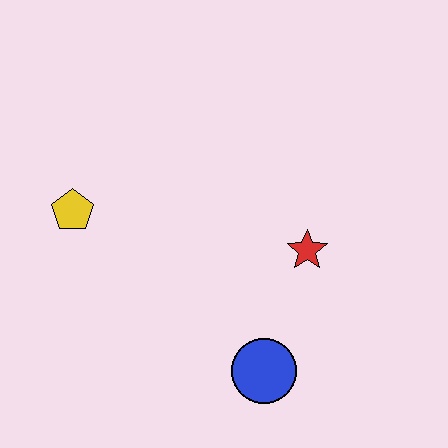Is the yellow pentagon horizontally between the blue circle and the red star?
No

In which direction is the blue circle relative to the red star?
The blue circle is below the red star.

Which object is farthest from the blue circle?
The yellow pentagon is farthest from the blue circle.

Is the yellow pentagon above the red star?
Yes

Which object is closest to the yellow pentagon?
The red star is closest to the yellow pentagon.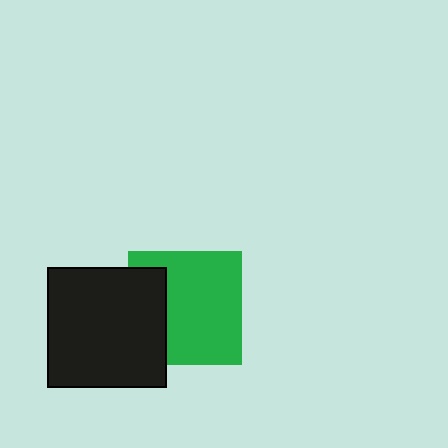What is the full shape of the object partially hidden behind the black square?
The partially hidden object is a green square.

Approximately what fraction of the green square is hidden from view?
Roughly 30% of the green square is hidden behind the black square.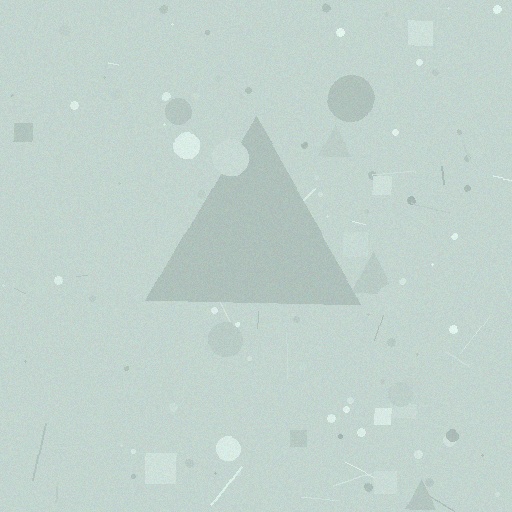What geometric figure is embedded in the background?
A triangle is embedded in the background.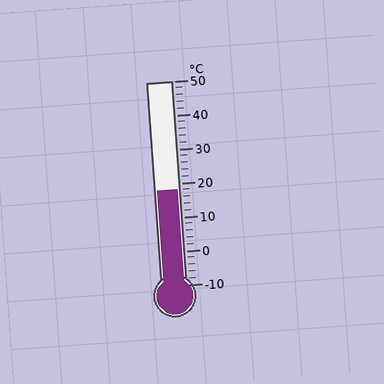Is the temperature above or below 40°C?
The temperature is below 40°C.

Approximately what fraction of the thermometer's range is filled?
The thermometer is filled to approximately 45% of its range.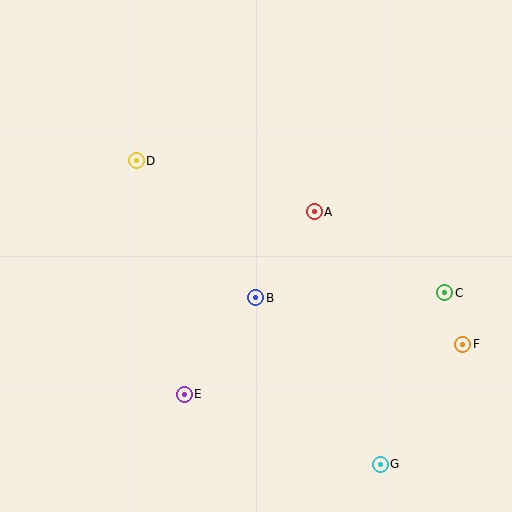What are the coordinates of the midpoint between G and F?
The midpoint between G and F is at (421, 404).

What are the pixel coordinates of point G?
Point G is at (380, 464).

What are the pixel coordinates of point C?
Point C is at (445, 293).